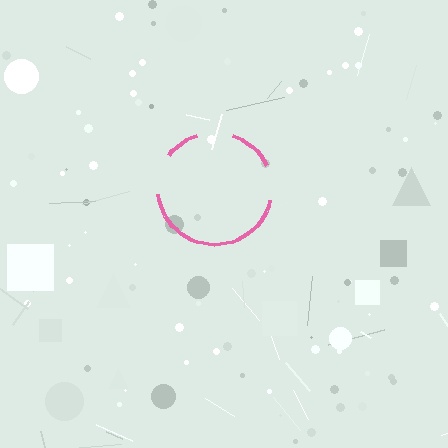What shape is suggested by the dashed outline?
The dashed outline suggests a circle.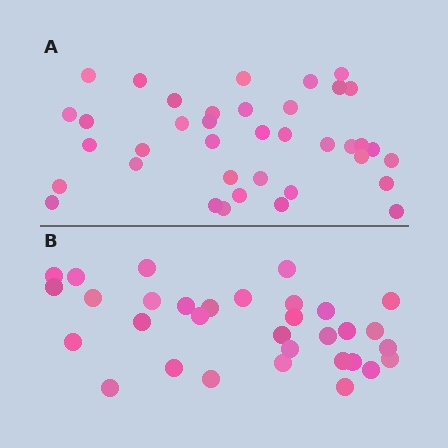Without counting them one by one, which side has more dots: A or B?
Region A (the top region) has more dots.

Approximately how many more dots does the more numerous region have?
Region A has about 6 more dots than region B.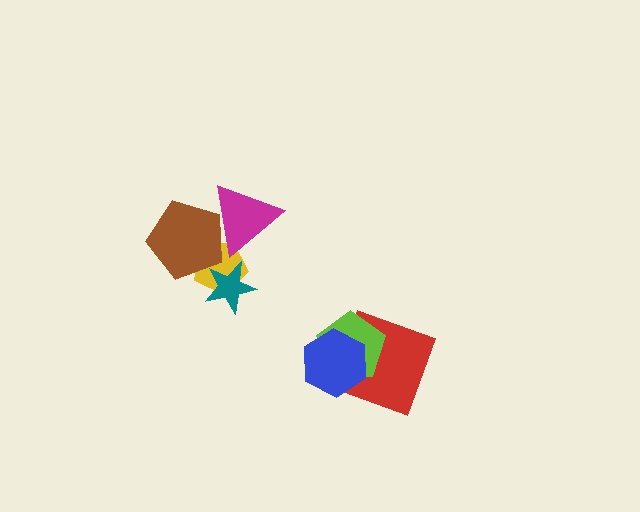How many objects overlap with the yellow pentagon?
3 objects overlap with the yellow pentagon.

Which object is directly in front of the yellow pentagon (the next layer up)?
The teal star is directly in front of the yellow pentagon.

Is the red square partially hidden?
Yes, it is partially covered by another shape.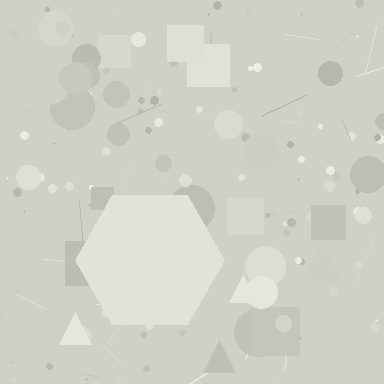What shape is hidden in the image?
A hexagon is hidden in the image.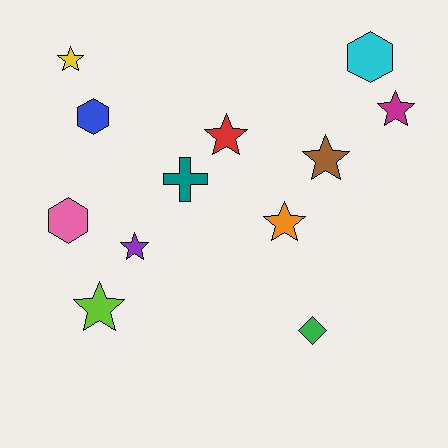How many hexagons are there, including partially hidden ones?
There are 3 hexagons.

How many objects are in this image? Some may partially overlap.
There are 12 objects.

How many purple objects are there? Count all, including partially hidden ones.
There is 1 purple object.